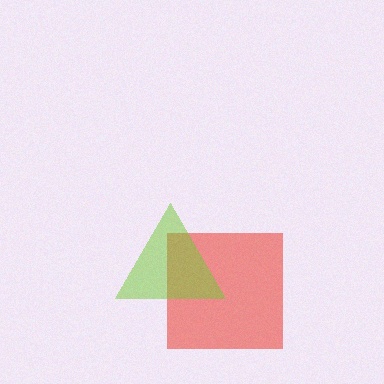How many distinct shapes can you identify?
There are 2 distinct shapes: a red square, a lime triangle.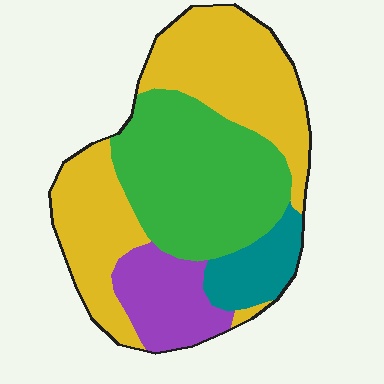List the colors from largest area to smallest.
From largest to smallest: yellow, green, purple, teal.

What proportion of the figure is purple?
Purple takes up about one eighth (1/8) of the figure.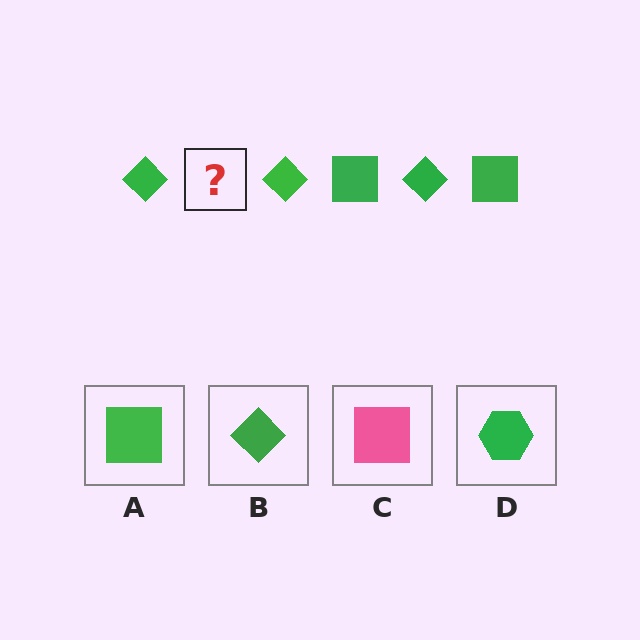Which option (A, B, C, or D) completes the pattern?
A.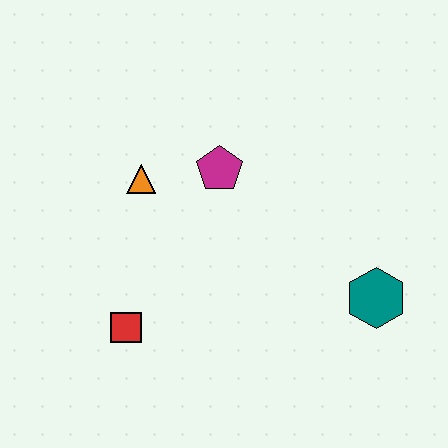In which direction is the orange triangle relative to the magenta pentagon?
The orange triangle is to the left of the magenta pentagon.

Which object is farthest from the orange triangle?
The teal hexagon is farthest from the orange triangle.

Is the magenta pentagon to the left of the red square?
No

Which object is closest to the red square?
The orange triangle is closest to the red square.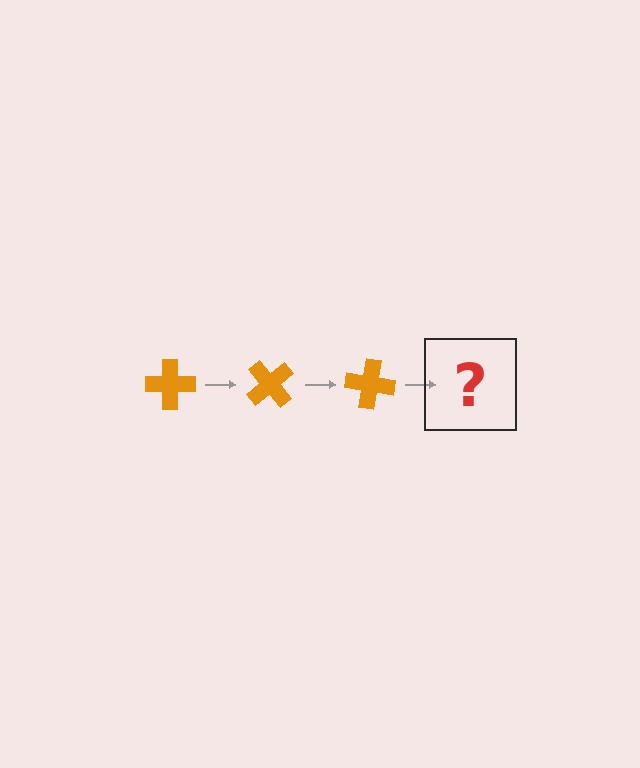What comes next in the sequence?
The next element should be an orange cross rotated 150 degrees.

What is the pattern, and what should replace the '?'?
The pattern is that the cross rotates 50 degrees each step. The '?' should be an orange cross rotated 150 degrees.